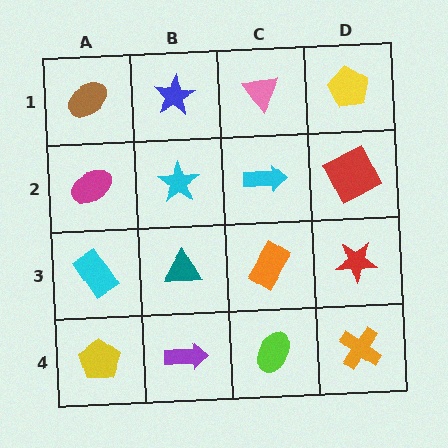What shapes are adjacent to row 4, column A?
A cyan rectangle (row 3, column A), a purple arrow (row 4, column B).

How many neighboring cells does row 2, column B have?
4.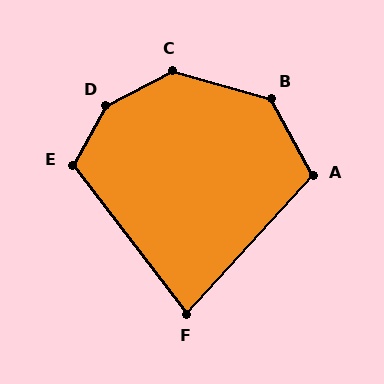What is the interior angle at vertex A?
Approximately 109 degrees (obtuse).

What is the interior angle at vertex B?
Approximately 134 degrees (obtuse).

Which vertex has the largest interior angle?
D, at approximately 146 degrees.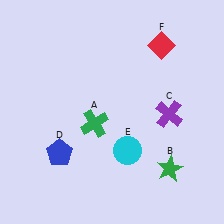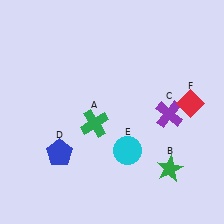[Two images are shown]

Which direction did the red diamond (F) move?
The red diamond (F) moved down.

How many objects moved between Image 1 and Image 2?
1 object moved between the two images.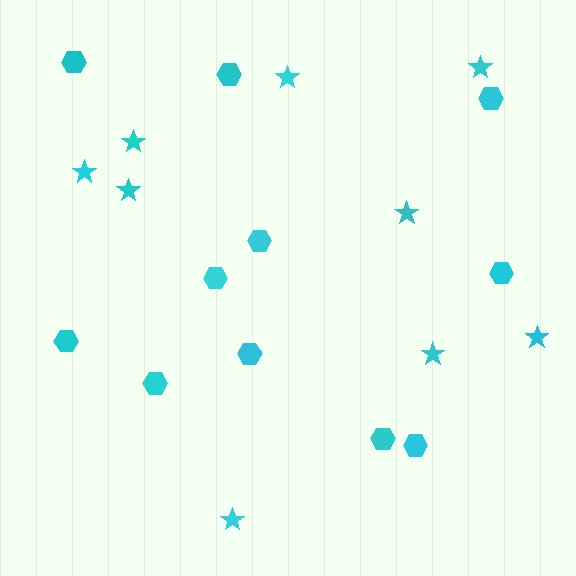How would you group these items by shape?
There are 2 groups: one group of hexagons (11) and one group of stars (9).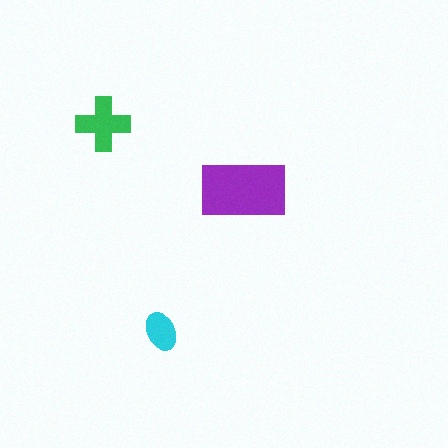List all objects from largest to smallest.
The purple rectangle, the green cross, the cyan ellipse.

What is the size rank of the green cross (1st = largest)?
2nd.